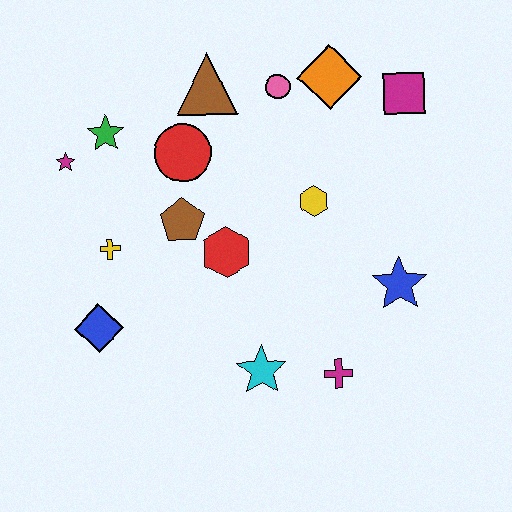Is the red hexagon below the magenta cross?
No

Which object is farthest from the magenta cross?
The magenta star is farthest from the magenta cross.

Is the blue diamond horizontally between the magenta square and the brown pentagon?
No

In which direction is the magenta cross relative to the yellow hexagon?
The magenta cross is below the yellow hexagon.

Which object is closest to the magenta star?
The green star is closest to the magenta star.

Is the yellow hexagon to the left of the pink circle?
No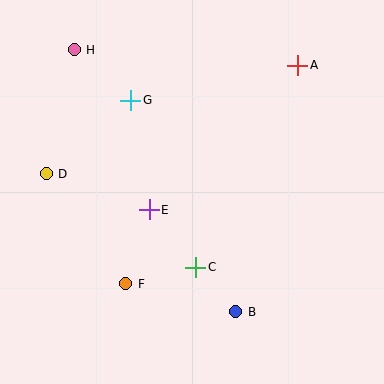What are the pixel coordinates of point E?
Point E is at (149, 210).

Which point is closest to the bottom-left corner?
Point F is closest to the bottom-left corner.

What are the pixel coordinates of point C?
Point C is at (196, 267).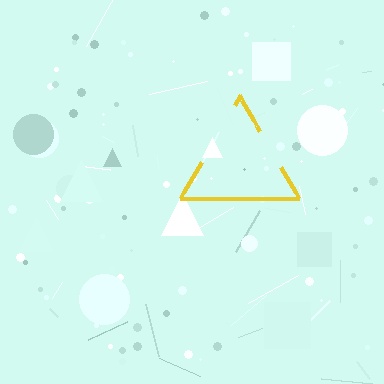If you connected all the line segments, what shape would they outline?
They would outline a triangle.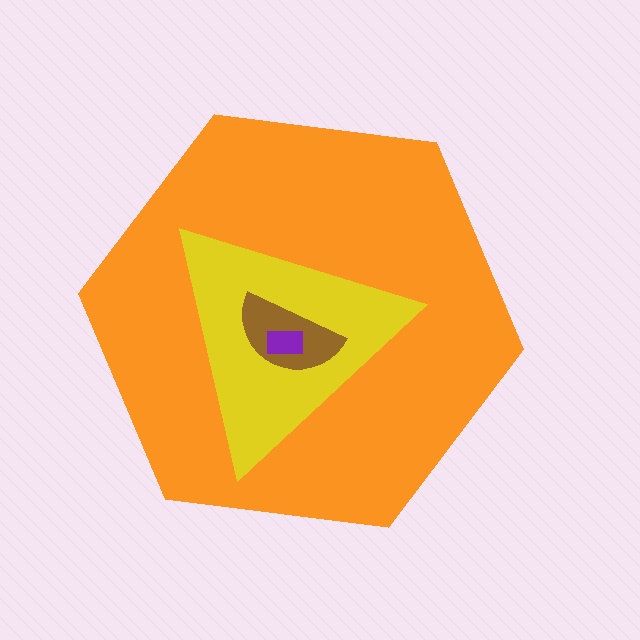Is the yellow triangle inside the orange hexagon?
Yes.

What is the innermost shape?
The purple rectangle.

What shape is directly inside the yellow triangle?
The brown semicircle.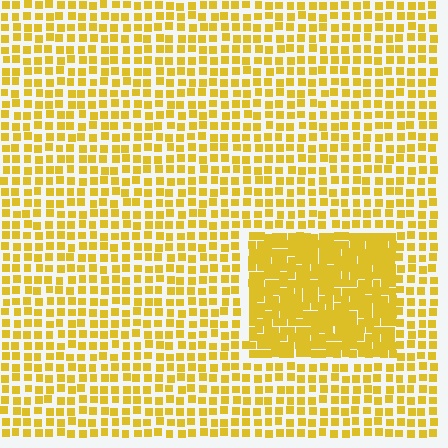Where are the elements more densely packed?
The elements are more densely packed inside the rectangle boundary.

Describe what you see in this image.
The image contains small yellow elements arranged at two different densities. A rectangle-shaped region is visible where the elements are more densely packed than the surrounding area.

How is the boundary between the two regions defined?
The boundary is defined by a change in element density (approximately 2.0x ratio). All elements are the same color, size, and shape.